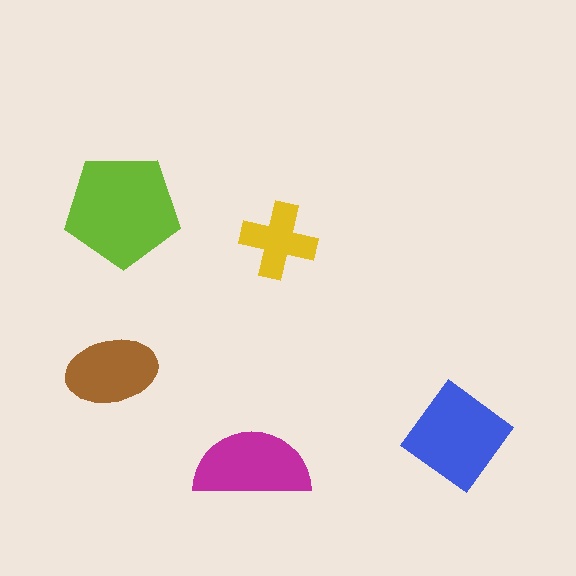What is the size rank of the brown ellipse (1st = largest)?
4th.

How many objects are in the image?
There are 5 objects in the image.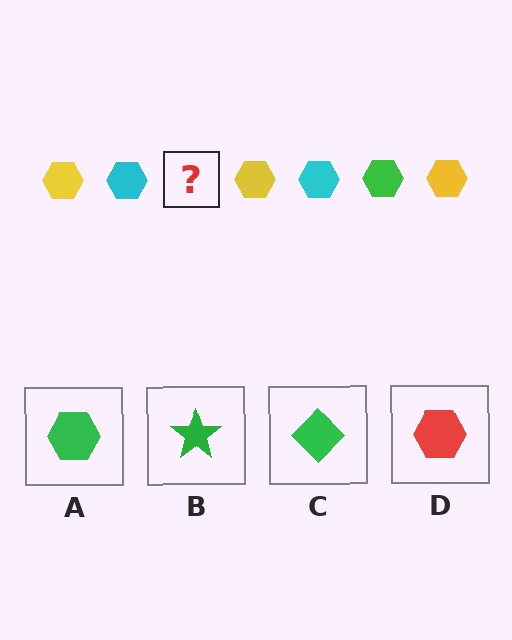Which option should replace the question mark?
Option A.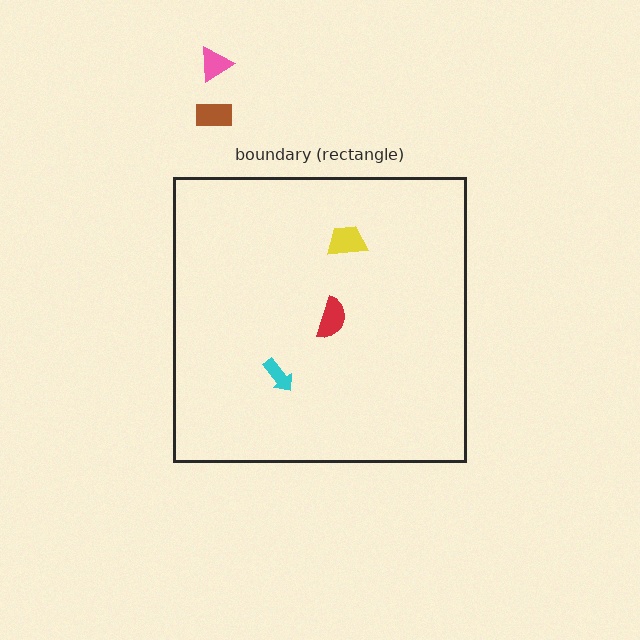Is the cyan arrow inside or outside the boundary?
Inside.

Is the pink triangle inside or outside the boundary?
Outside.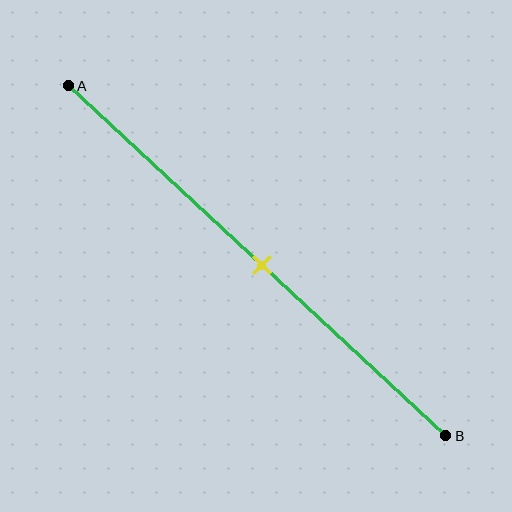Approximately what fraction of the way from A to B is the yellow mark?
The yellow mark is approximately 50% of the way from A to B.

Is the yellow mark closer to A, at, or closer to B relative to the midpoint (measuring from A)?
The yellow mark is approximately at the midpoint of segment AB.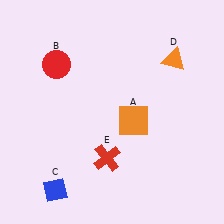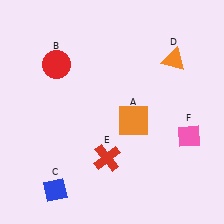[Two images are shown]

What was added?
A pink diamond (F) was added in Image 2.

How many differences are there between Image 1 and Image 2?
There is 1 difference between the two images.